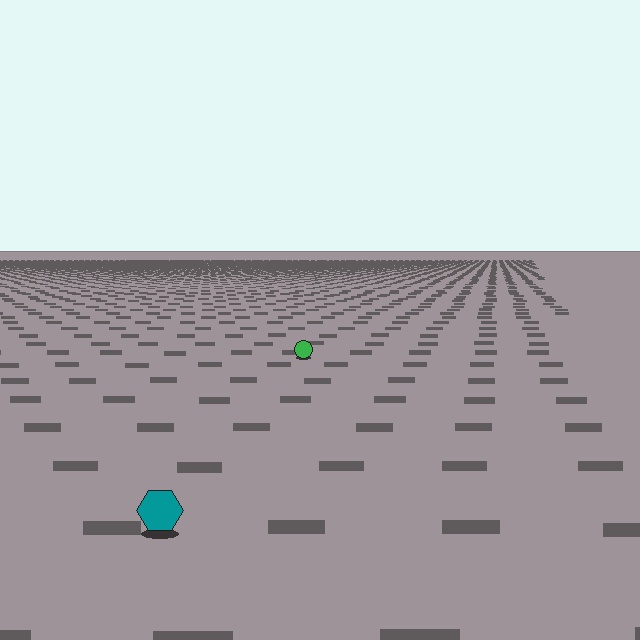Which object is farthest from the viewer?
The green circle is farthest from the viewer. It appears smaller and the ground texture around it is denser.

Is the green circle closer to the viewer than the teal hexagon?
No. The teal hexagon is closer — you can tell from the texture gradient: the ground texture is coarser near it.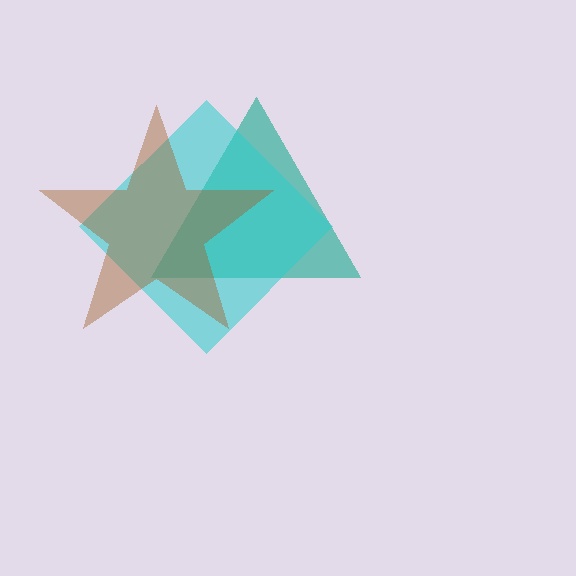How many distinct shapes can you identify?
There are 3 distinct shapes: a teal triangle, a cyan diamond, a brown star.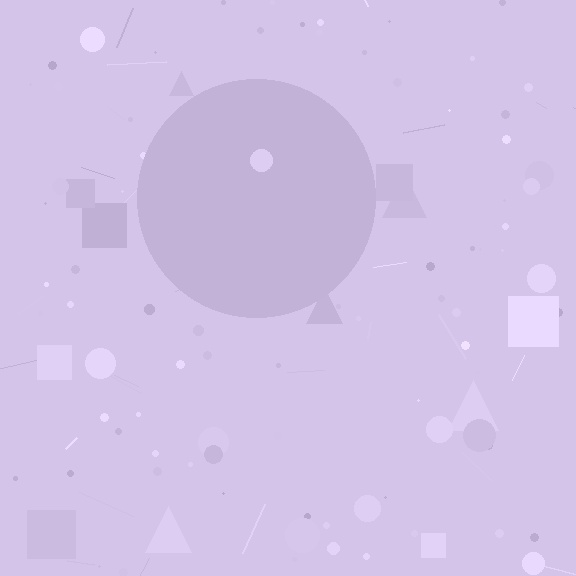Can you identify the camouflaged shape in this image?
The camouflaged shape is a circle.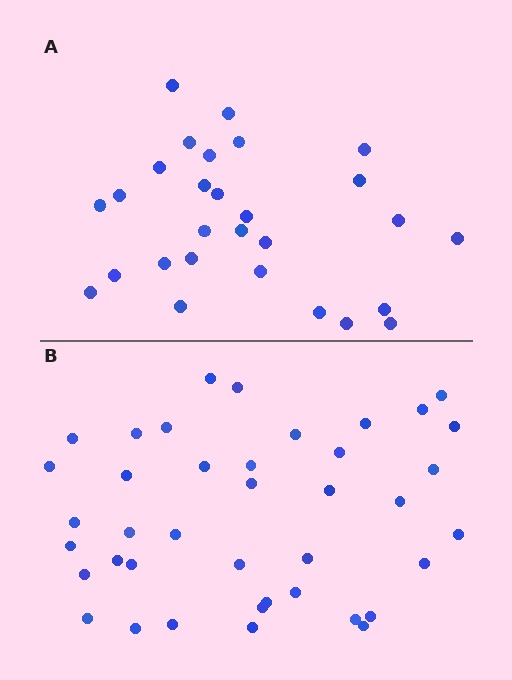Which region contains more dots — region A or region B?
Region B (the bottom region) has more dots.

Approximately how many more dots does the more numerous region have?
Region B has roughly 12 or so more dots than region A.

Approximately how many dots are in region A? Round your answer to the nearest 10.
About 30 dots. (The exact count is 28, which rounds to 30.)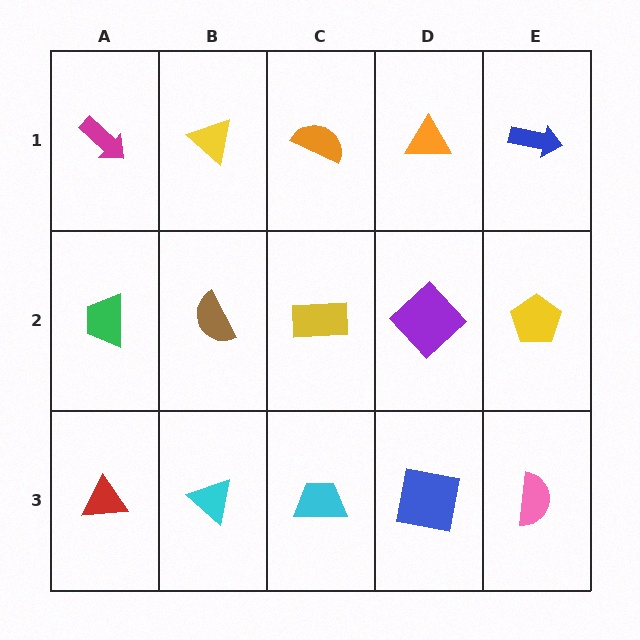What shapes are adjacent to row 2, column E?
A blue arrow (row 1, column E), a pink semicircle (row 3, column E), a purple diamond (row 2, column D).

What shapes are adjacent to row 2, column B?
A yellow triangle (row 1, column B), a cyan triangle (row 3, column B), a green trapezoid (row 2, column A), a yellow rectangle (row 2, column C).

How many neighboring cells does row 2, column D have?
4.